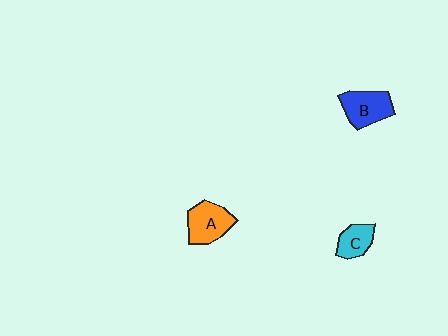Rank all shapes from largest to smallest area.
From largest to smallest: B (blue), A (orange), C (cyan).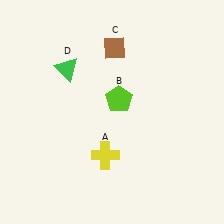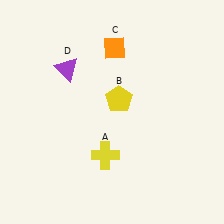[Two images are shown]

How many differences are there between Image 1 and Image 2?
There are 3 differences between the two images.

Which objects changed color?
B changed from lime to yellow. C changed from brown to orange. D changed from green to purple.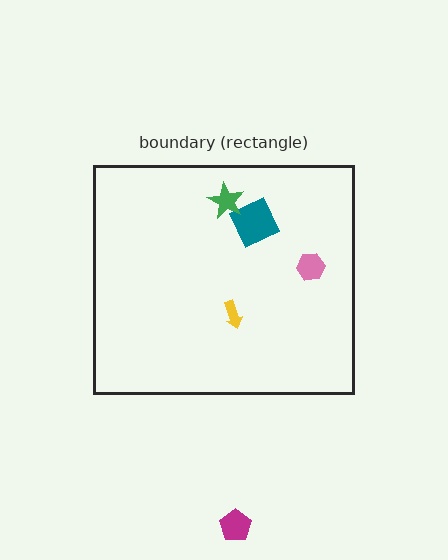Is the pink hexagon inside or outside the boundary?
Inside.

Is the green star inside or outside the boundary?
Inside.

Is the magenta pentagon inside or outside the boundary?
Outside.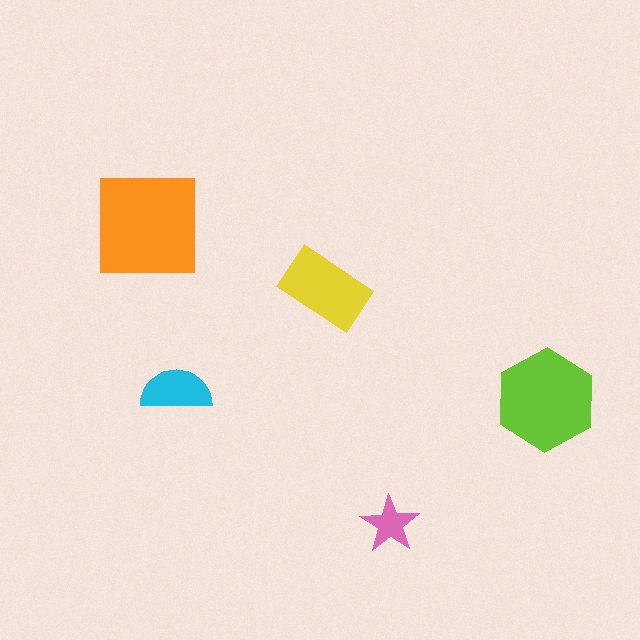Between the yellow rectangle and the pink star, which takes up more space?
The yellow rectangle.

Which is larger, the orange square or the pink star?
The orange square.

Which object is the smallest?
The pink star.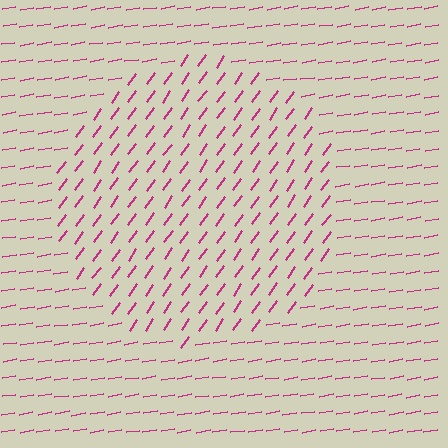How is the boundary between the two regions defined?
The boundary is defined purely by a change in line orientation (approximately 45 degrees difference). All lines are the same color and thickness.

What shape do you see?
I see a circle.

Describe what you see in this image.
The image is filled with small magenta line segments. A circle region in the image has lines oriented differently from the surrounding lines, creating a visible texture boundary.